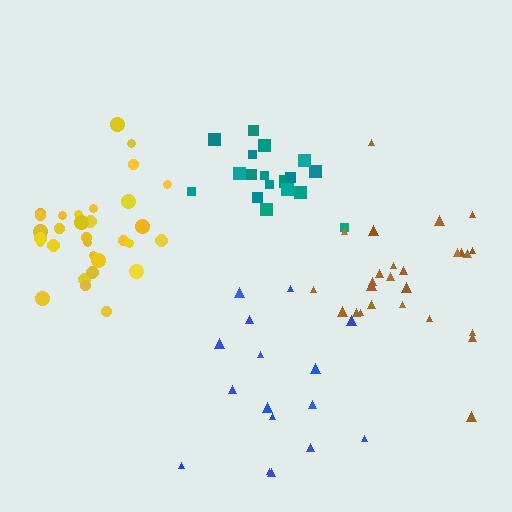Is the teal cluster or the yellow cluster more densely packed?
Yellow.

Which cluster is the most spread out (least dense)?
Blue.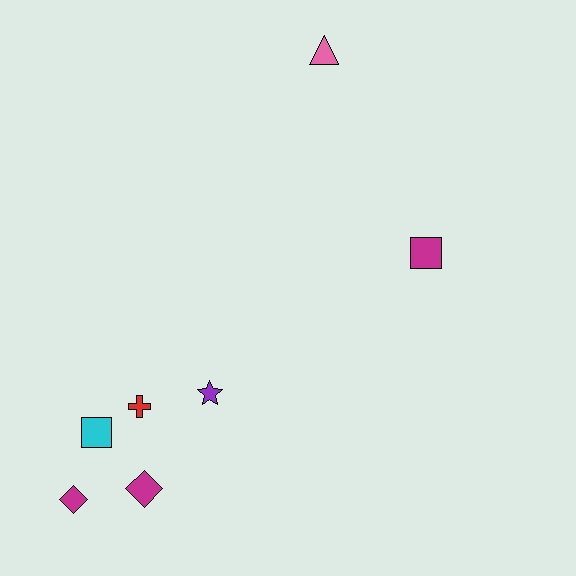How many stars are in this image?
There is 1 star.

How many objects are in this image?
There are 7 objects.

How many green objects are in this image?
There are no green objects.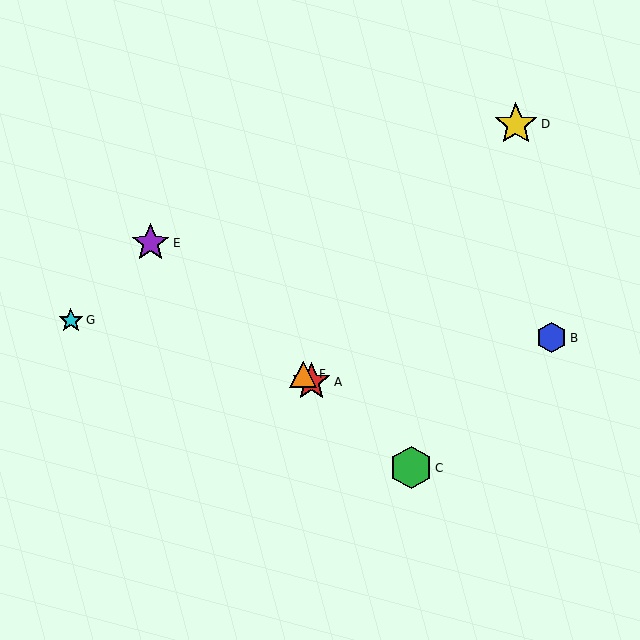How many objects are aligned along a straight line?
4 objects (A, C, E, F) are aligned along a straight line.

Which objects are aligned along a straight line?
Objects A, C, E, F are aligned along a straight line.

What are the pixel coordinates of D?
Object D is at (516, 124).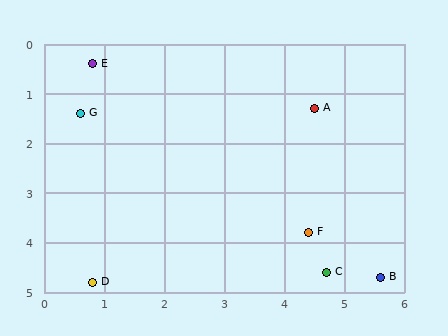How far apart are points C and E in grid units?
Points C and E are about 5.7 grid units apart.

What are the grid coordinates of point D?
Point D is at approximately (0.8, 4.8).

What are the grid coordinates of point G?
Point G is at approximately (0.6, 1.4).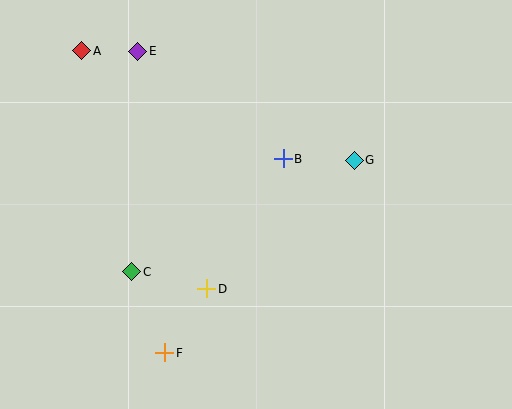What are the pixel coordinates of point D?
Point D is at (206, 289).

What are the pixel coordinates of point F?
Point F is at (165, 353).